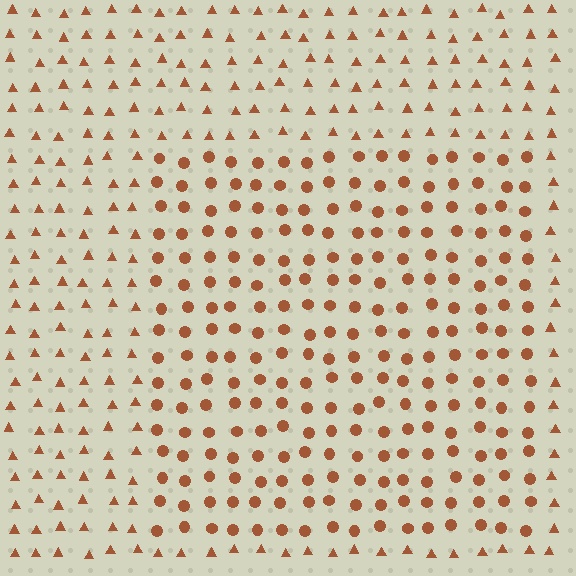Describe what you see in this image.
The image is filled with small brown elements arranged in a uniform grid. A rectangle-shaped region contains circles, while the surrounding area contains triangles. The boundary is defined purely by the change in element shape.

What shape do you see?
I see a rectangle.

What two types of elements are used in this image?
The image uses circles inside the rectangle region and triangles outside it.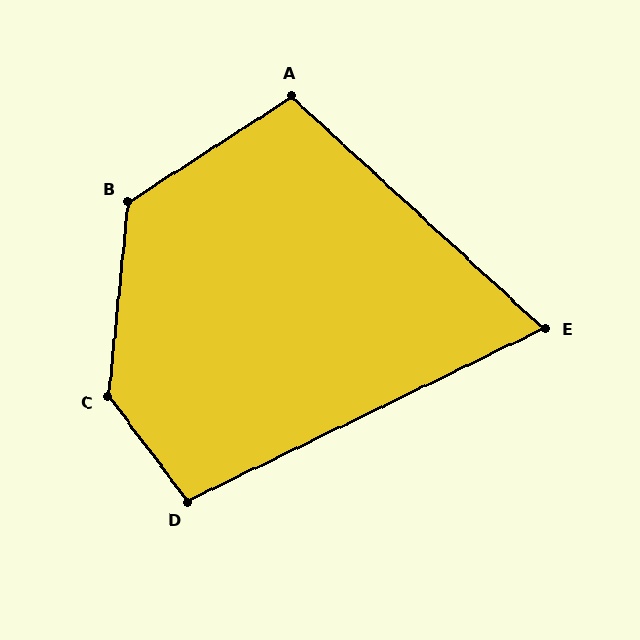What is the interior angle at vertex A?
Approximately 105 degrees (obtuse).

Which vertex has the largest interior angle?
C, at approximately 137 degrees.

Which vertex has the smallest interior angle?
E, at approximately 68 degrees.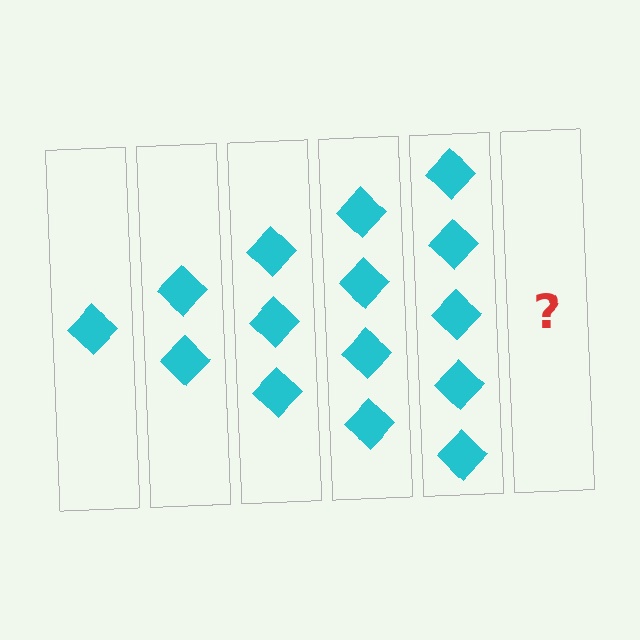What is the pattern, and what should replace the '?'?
The pattern is that each step adds one more diamond. The '?' should be 6 diamonds.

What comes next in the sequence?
The next element should be 6 diamonds.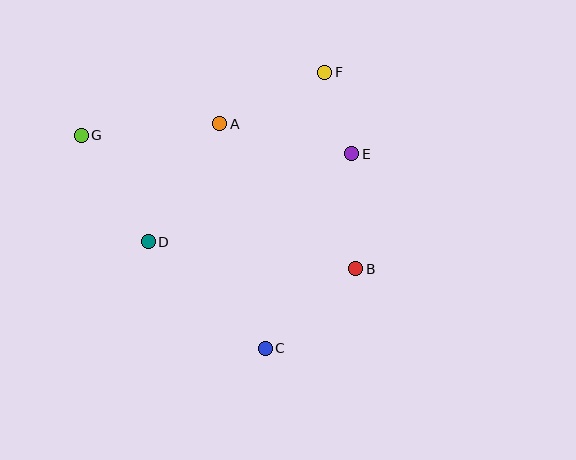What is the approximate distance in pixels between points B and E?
The distance between B and E is approximately 115 pixels.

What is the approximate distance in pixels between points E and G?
The distance between E and G is approximately 271 pixels.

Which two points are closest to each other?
Points E and F are closest to each other.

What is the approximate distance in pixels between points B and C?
The distance between B and C is approximately 121 pixels.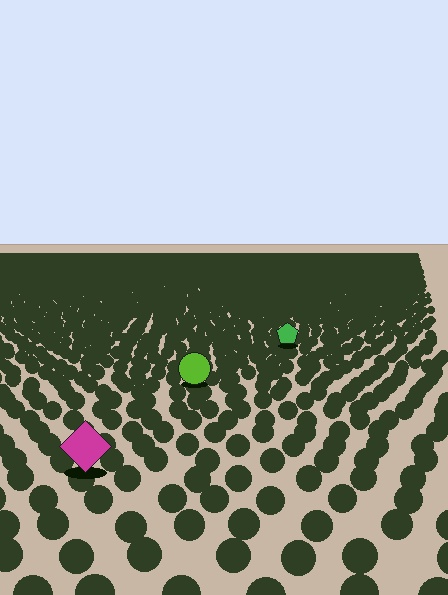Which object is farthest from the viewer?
The green pentagon is farthest from the viewer. It appears smaller and the ground texture around it is denser.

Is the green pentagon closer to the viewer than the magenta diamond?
No. The magenta diamond is closer — you can tell from the texture gradient: the ground texture is coarser near it.